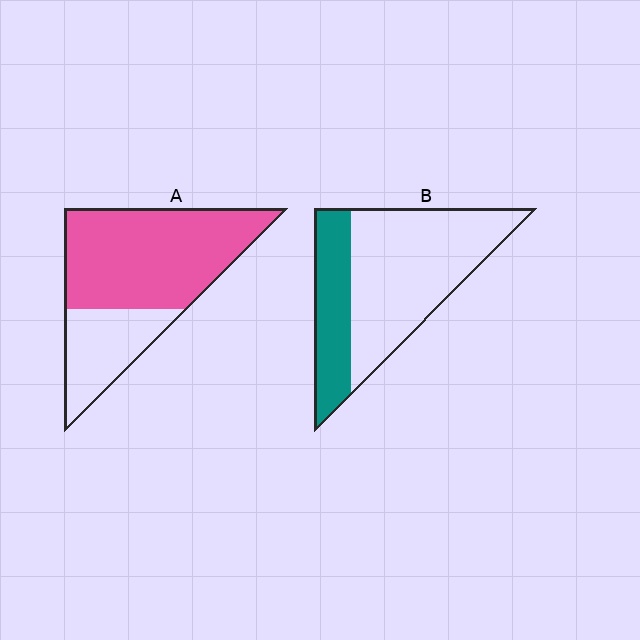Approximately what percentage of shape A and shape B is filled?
A is approximately 70% and B is approximately 30%.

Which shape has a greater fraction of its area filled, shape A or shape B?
Shape A.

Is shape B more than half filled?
No.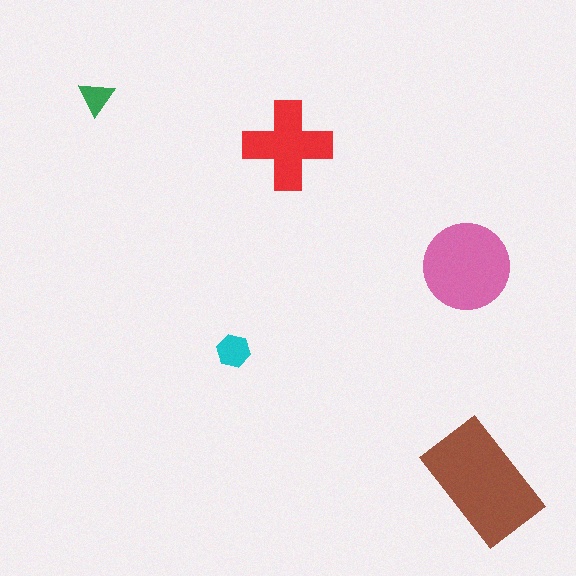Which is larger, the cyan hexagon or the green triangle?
The cyan hexagon.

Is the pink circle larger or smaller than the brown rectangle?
Smaller.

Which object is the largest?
The brown rectangle.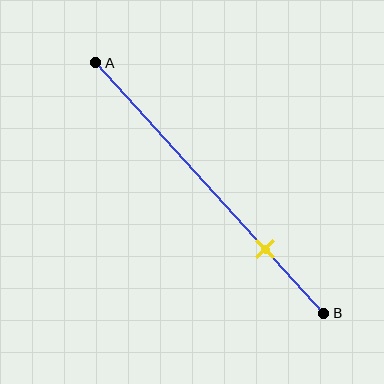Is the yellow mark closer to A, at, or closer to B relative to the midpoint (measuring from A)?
The yellow mark is closer to point B than the midpoint of segment AB.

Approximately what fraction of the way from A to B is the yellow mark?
The yellow mark is approximately 75% of the way from A to B.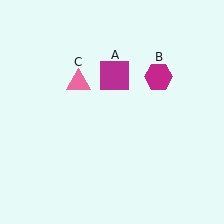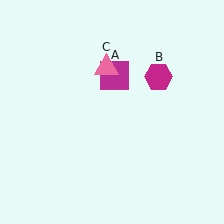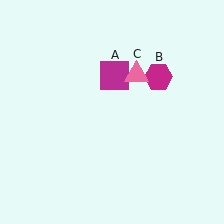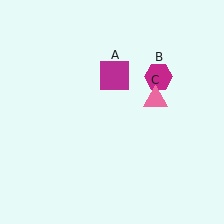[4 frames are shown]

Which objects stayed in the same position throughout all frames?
Magenta square (object A) and magenta hexagon (object B) remained stationary.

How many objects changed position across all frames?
1 object changed position: pink triangle (object C).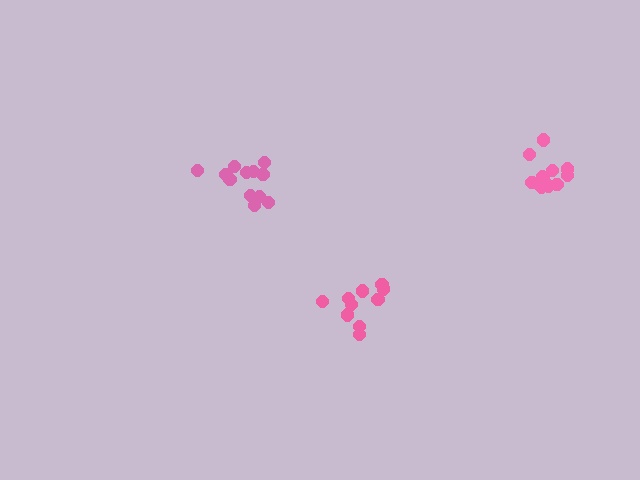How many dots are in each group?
Group 1: 10 dots, Group 2: 12 dots, Group 3: 13 dots (35 total).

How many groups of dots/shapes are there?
There are 3 groups.